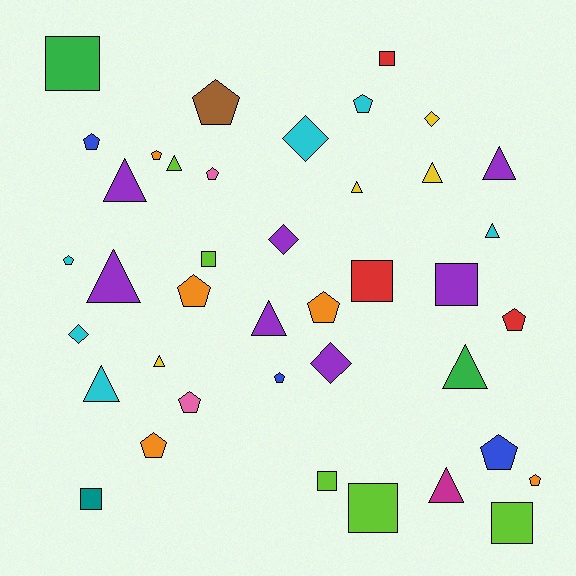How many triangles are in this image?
There are 12 triangles.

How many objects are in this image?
There are 40 objects.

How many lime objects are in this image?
There are 5 lime objects.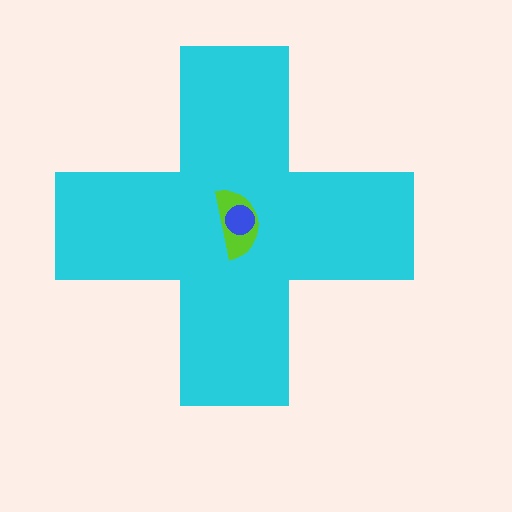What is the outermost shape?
The cyan cross.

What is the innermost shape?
The blue circle.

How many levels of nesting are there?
3.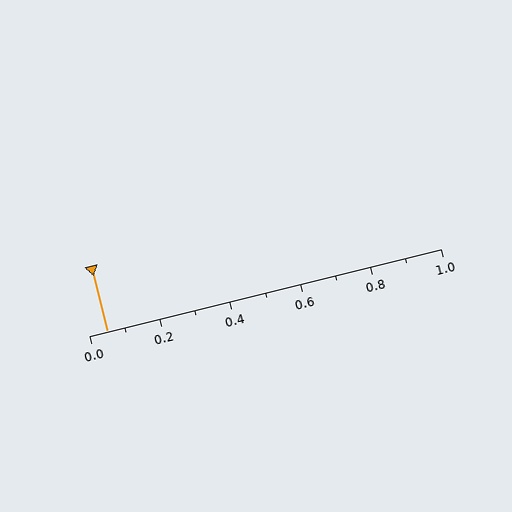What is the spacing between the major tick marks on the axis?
The major ticks are spaced 0.2 apart.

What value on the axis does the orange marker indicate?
The marker indicates approximately 0.05.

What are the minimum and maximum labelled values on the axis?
The axis runs from 0.0 to 1.0.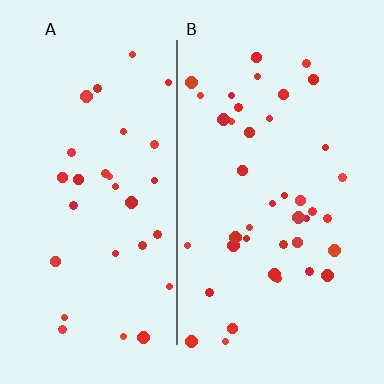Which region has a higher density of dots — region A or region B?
B (the right).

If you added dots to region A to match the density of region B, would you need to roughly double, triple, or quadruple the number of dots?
Approximately double.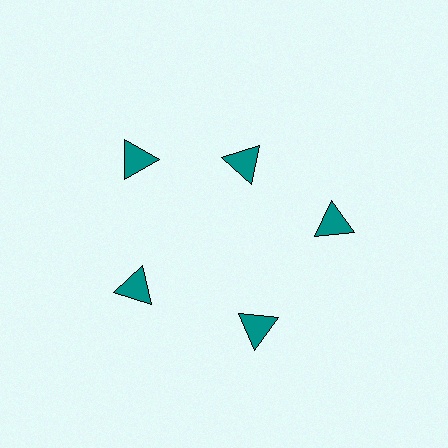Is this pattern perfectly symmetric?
No. The 5 teal triangles are arranged in a ring, but one element near the 1 o'clock position is pulled inward toward the center, breaking the 5-fold rotational symmetry.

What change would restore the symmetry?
The symmetry would be restored by moving it outward, back onto the ring so that all 5 triangles sit at equal angles and equal distance from the center.